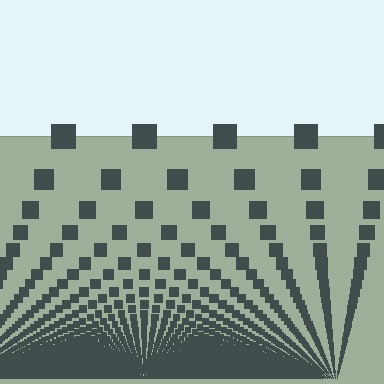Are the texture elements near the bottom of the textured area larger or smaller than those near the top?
Smaller. The gradient is inverted — elements near the bottom are smaller and denser.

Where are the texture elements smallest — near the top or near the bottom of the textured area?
Near the bottom.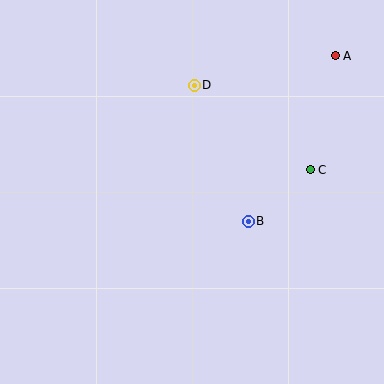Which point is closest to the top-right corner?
Point A is closest to the top-right corner.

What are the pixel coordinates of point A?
Point A is at (335, 56).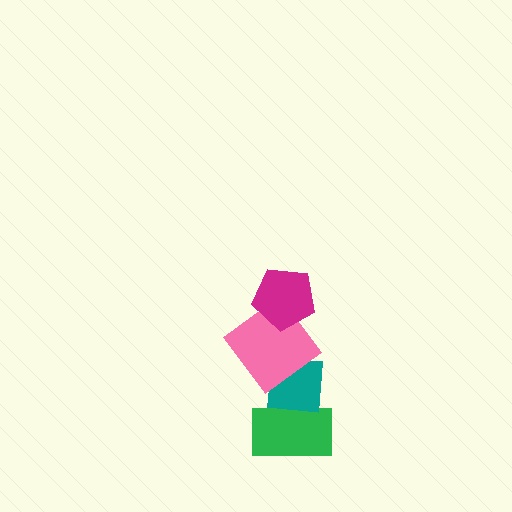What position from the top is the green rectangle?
The green rectangle is 4th from the top.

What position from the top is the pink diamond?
The pink diamond is 2nd from the top.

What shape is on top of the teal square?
The pink diamond is on top of the teal square.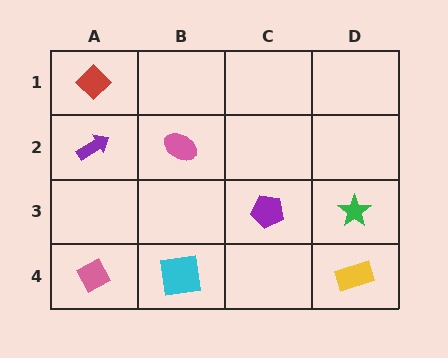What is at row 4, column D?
A yellow rectangle.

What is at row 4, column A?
A pink diamond.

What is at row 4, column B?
A cyan square.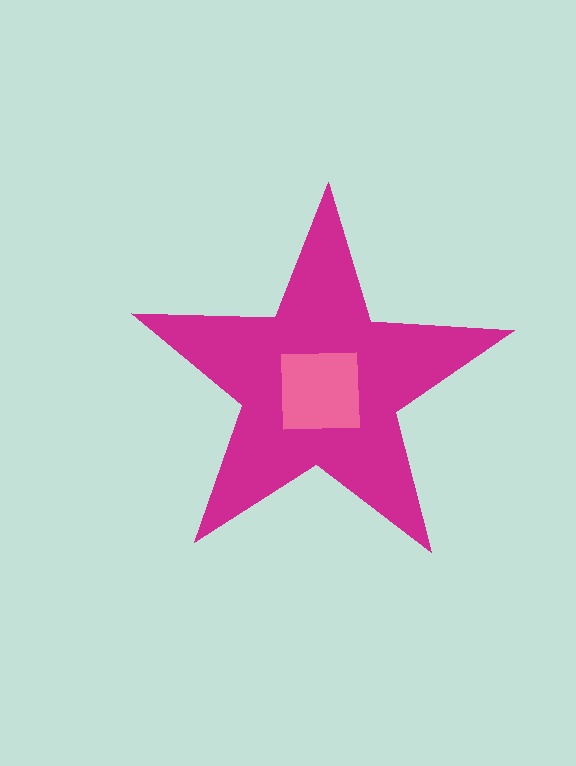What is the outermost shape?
The magenta star.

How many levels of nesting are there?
2.